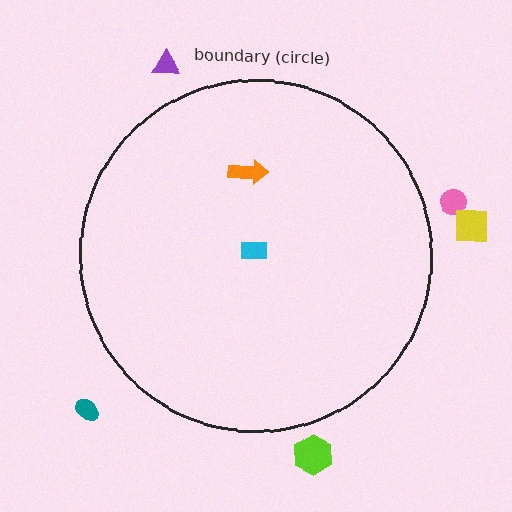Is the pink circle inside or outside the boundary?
Outside.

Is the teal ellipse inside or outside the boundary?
Outside.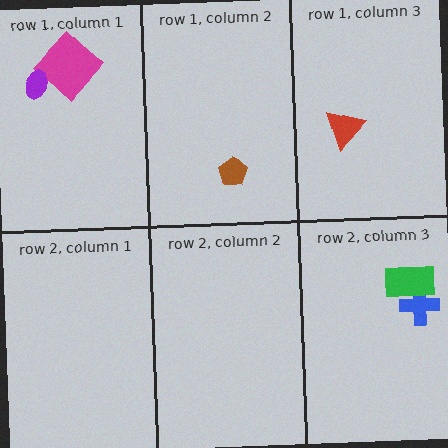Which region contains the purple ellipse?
The row 1, column 1 region.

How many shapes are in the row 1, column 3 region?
1.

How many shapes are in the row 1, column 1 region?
2.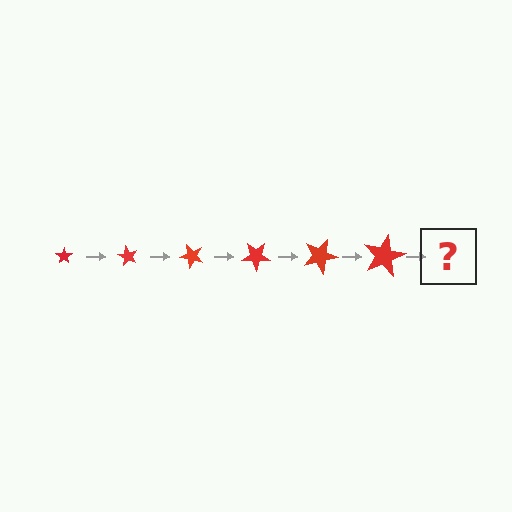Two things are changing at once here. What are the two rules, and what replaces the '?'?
The two rules are that the star grows larger each step and it rotates 60 degrees each step. The '?' should be a star, larger than the previous one and rotated 360 degrees from the start.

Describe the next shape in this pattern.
It should be a star, larger than the previous one and rotated 360 degrees from the start.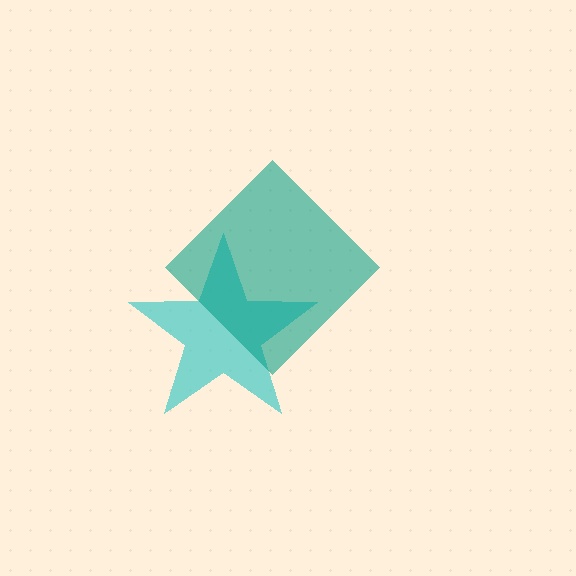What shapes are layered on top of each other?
The layered shapes are: a cyan star, a teal diamond.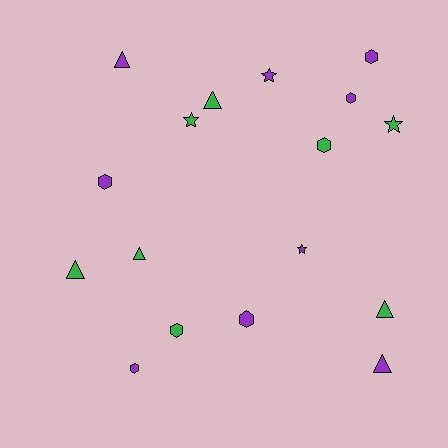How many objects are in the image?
There are 17 objects.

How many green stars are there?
There are 2 green stars.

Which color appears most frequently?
Purple, with 9 objects.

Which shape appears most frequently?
Hexagon, with 7 objects.